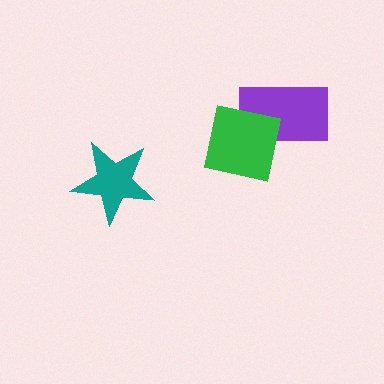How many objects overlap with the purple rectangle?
1 object overlaps with the purple rectangle.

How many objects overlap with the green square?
1 object overlaps with the green square.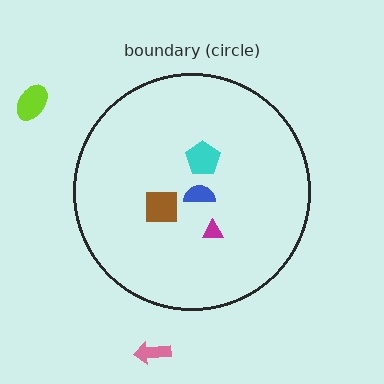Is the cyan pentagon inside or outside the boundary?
Inside.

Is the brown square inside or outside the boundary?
Inside.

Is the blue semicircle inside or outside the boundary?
Inside.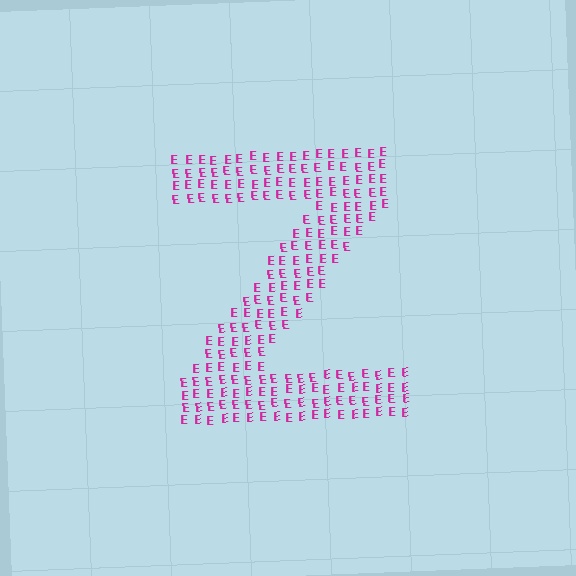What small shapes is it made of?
It is made of small letter E's.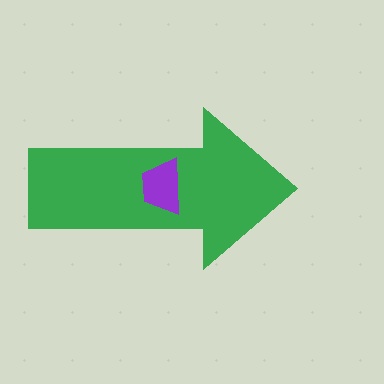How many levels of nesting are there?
2.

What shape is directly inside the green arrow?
The purple trapezoid.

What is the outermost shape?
The green arrow.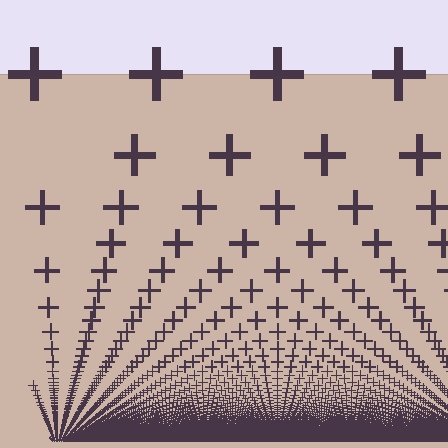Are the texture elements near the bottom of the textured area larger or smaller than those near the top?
Smaller. The gradient is inverted — elements near the bottom are smaller and denser.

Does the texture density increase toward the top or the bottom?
Density increases toward the bottom.